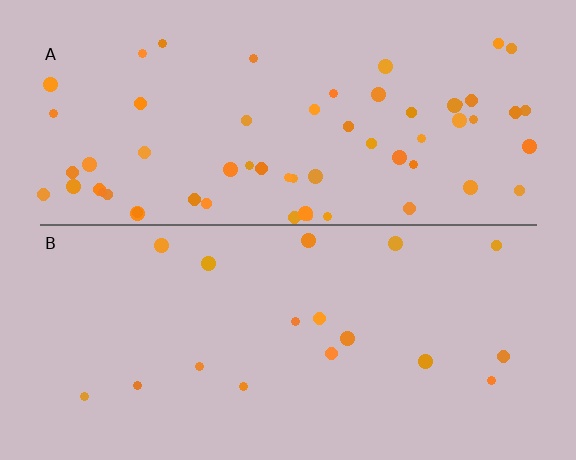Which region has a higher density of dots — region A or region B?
A (the top).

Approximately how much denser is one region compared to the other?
Approximately 3.5× — region A over region B.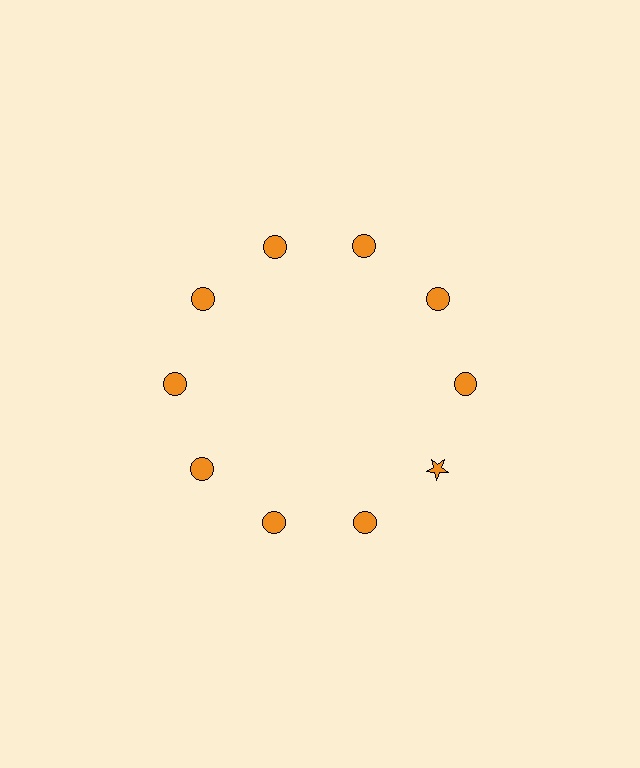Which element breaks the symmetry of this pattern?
The orange star at roughly the 4 o'clock position breaks the symmetry. All other shapes are orange circles.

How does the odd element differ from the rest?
It has a different shape: star instead of circle.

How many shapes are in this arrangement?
There are 10 shapes arranged in a ring pattern.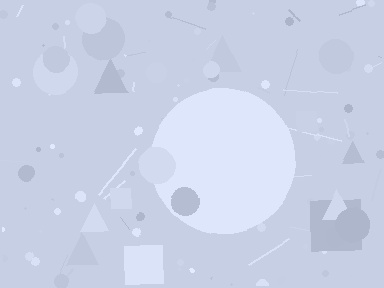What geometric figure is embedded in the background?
A circle is embedded in the background.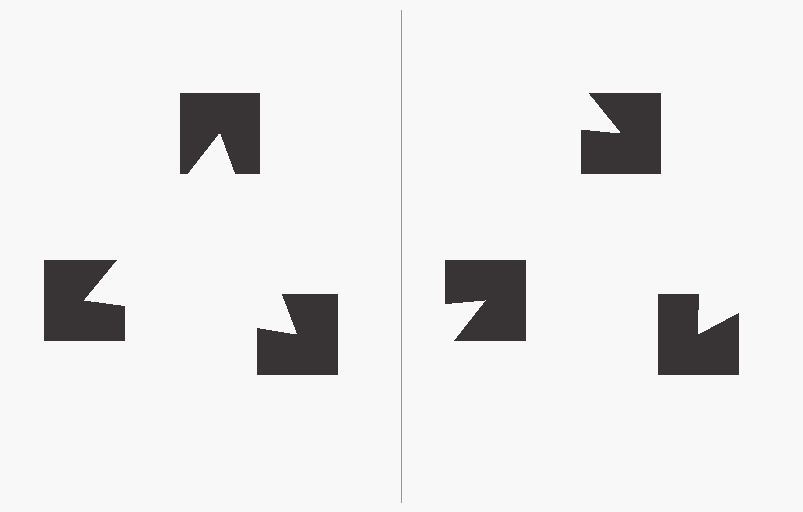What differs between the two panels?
The notched squares are positioned identically on both sides; only the wedge orientations differ. On the left they align to a triangle; on the right they are misaligned.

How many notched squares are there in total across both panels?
6 — 3 on each side.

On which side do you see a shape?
An illusory triangle appears on the left side. On the right side the wedge cuts are rotated, so no coherent shape forms.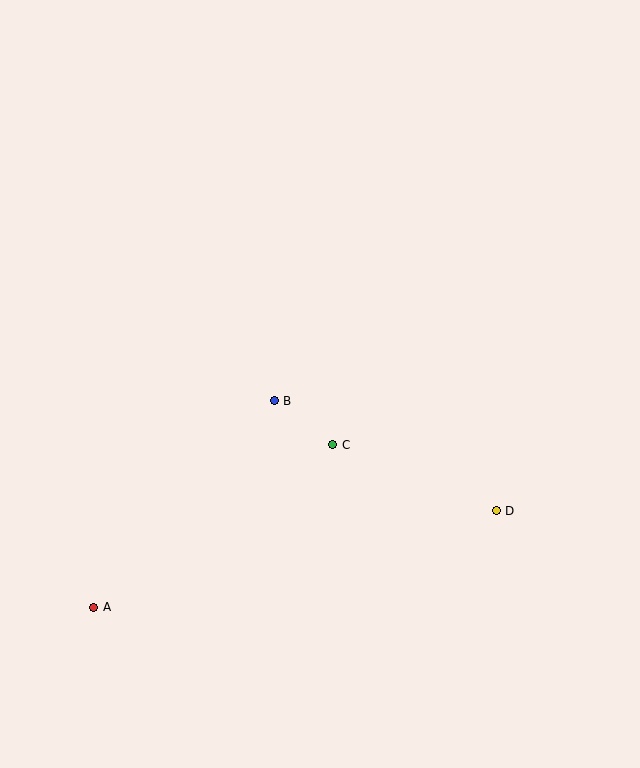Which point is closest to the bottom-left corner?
Point A is closest to the bottom-left corner.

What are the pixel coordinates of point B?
Point B is at (274, 401).